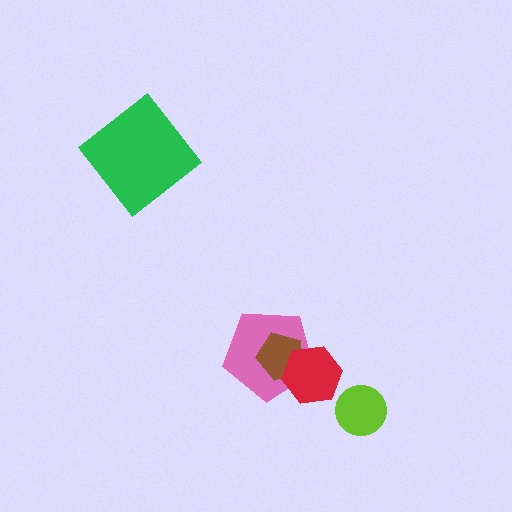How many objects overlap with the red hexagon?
2 objects overlap with the red hexagon.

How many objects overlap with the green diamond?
0 objects overlap with the green diamond.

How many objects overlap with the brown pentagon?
2 objects overlap with the brown pentagon.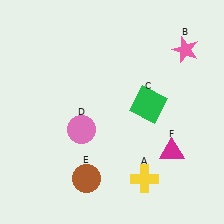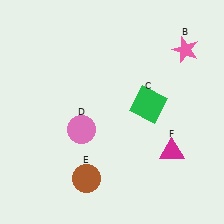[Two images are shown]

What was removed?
The yellow cross (A) was removed in Image 2.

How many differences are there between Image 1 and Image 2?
There is 1 difference between the two images.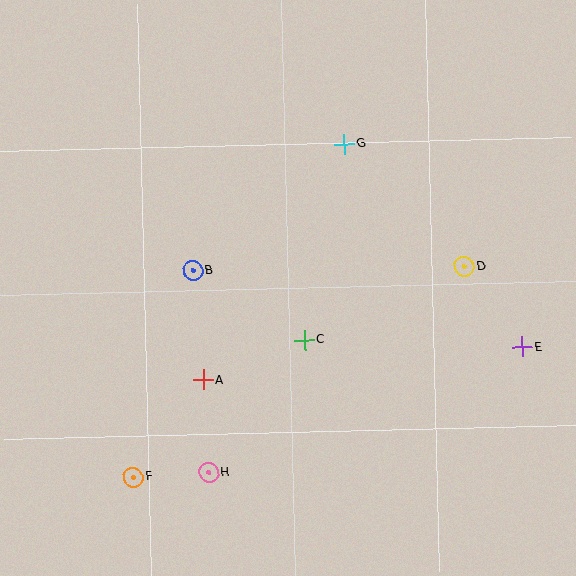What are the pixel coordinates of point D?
Point D is at (464, 266).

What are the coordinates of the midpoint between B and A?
The midpoint between B and A is at (198, 325).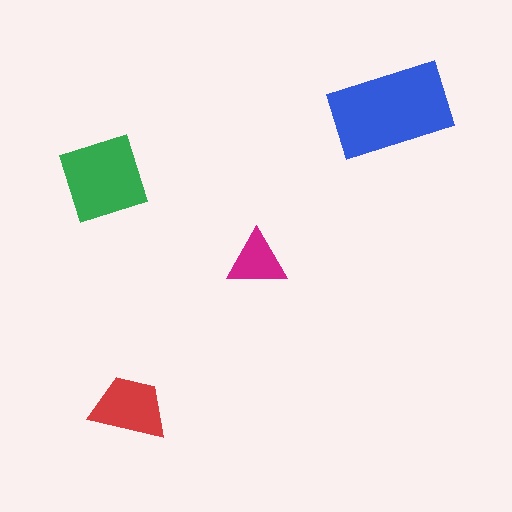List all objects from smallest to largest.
The magenta triangle, the red trapezoid, the green diamond, the blue rectangle.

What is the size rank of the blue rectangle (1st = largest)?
1st.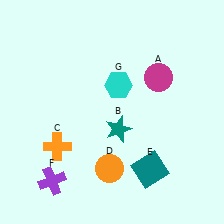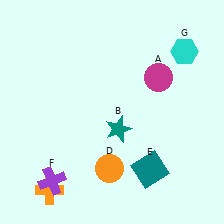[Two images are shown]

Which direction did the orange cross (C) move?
The orange cross (C) moved down.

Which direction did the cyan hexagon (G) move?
The cyan hexagon (G) moved right.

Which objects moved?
The objects that moved are: the orange cross (C), the cyan hexagon (G).